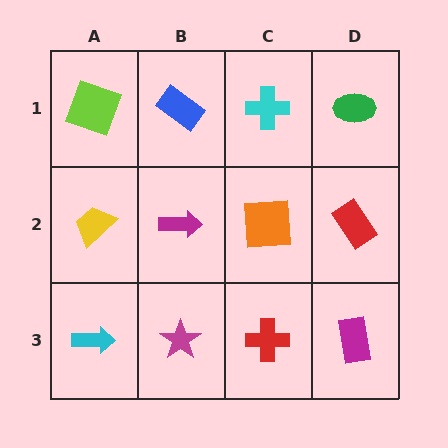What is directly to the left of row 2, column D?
An orange square.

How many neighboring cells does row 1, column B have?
3.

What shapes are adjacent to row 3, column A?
A yellow trapezoid (row 2, column A), a magenta star (row 3, column B).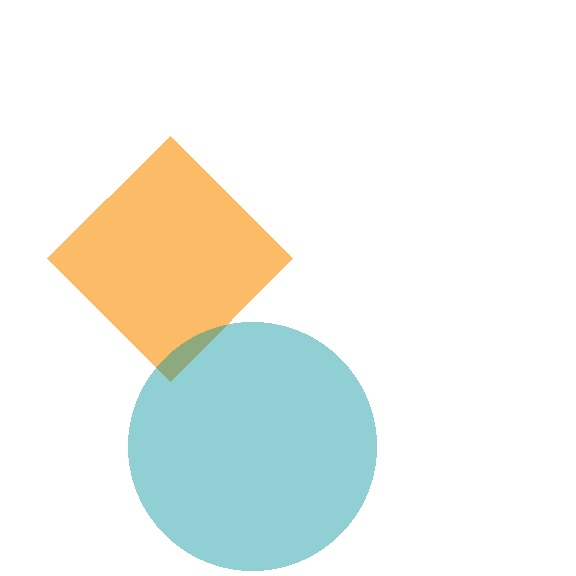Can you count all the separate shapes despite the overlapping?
Yes, there are 2 separate shapes.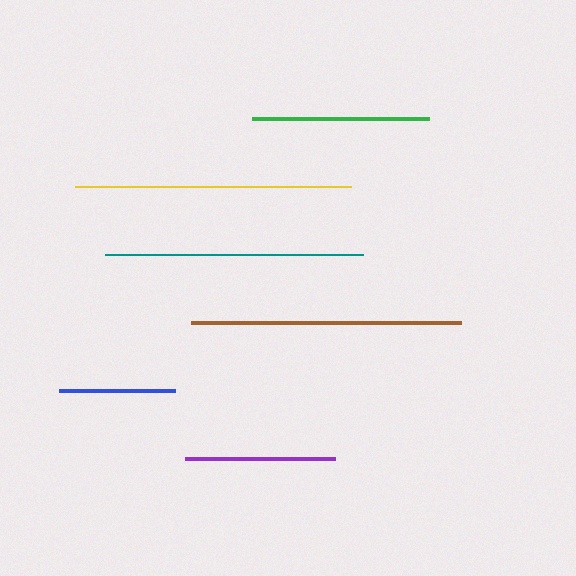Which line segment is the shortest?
The blue line is the shortest at approximately 116 pixels.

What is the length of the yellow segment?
The yellow segment is approximately 276 pixels long.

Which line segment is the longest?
The yellow line is the longest at approximately 276 pixels.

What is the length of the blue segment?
The blue segment is approximately 116 pixels long.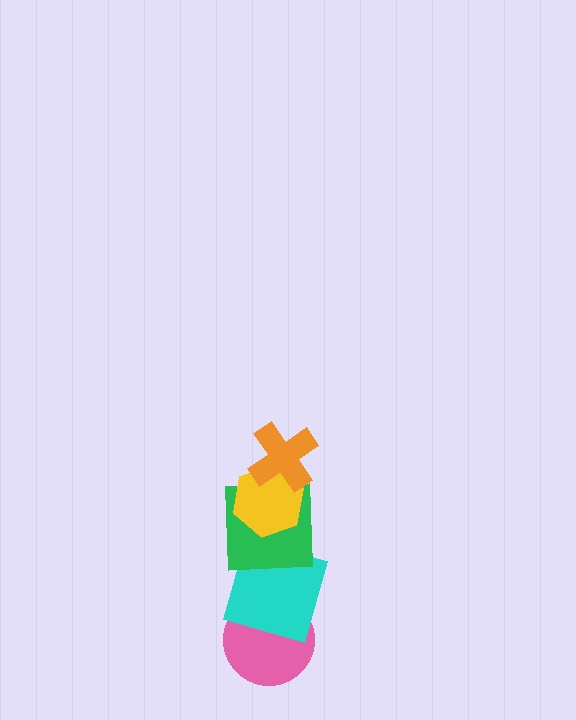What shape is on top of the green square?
The yellow hexagon is on top of the green square.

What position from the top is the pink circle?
The pink circle is 5th from the top.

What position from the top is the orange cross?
The orange cross is 1st from the top.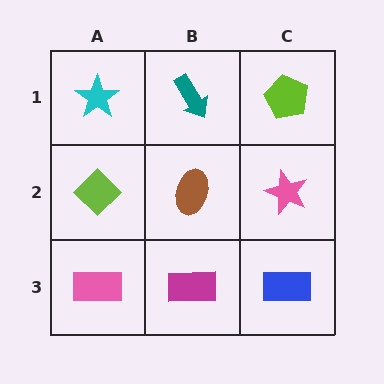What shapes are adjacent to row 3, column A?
A lime diamond (row 2, column A), a magenta rectangle (row 3, column B).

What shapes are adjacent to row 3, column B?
A brown ellipse (row 2, column B), a pink rectangle (row 3, column A), a blue rectangle (row 3, column C).